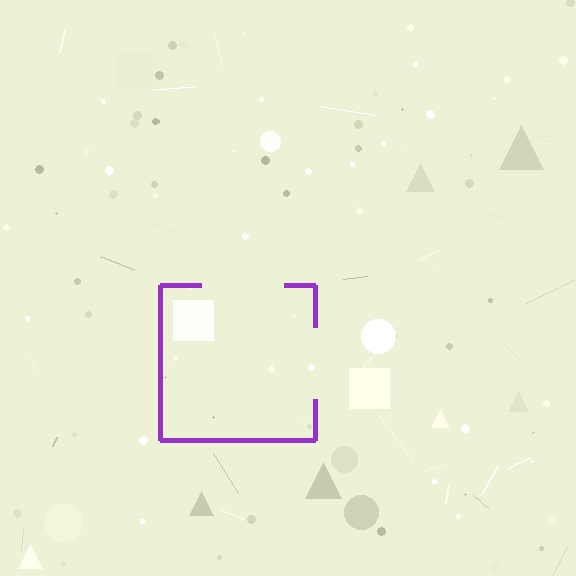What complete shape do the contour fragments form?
The contour fragments form a square.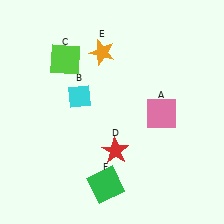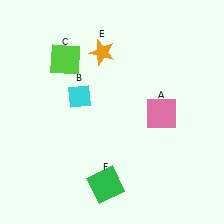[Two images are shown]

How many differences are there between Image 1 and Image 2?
There is 1 difference between the two images.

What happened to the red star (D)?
The red star (D) was removed in Image 2. It was in the bottom-right area of Image 1.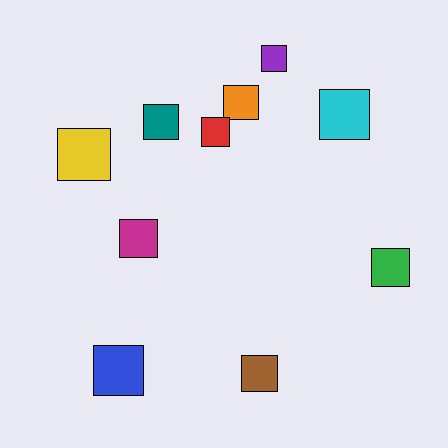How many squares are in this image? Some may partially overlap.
There are 10 squares.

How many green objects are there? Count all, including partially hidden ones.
There is 1 green object.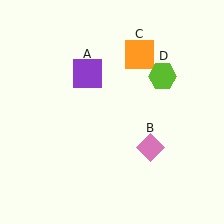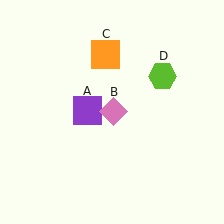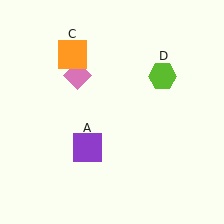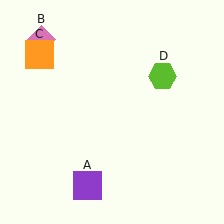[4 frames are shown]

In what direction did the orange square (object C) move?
The orange square (object C) moved left.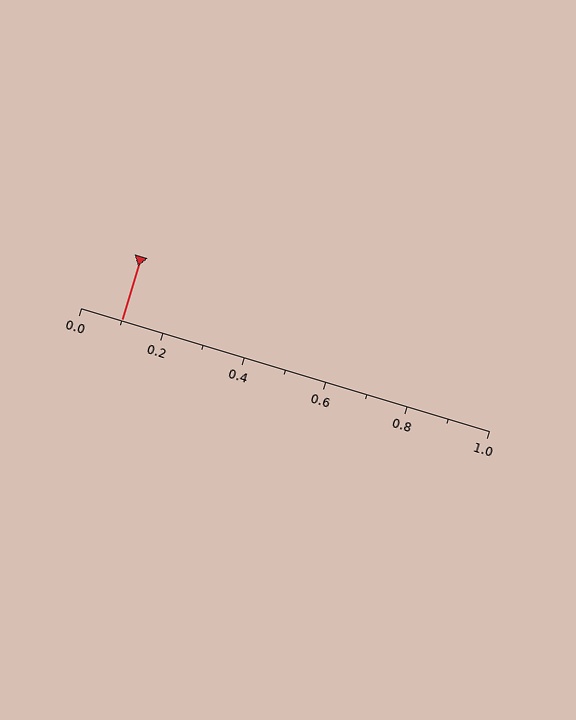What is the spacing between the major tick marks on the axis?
The major ticks are spaced 0.2 apart.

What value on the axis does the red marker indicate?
The marker indicates approximately 0.1.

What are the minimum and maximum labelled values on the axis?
The axis runs from 0.0 to 1.0.